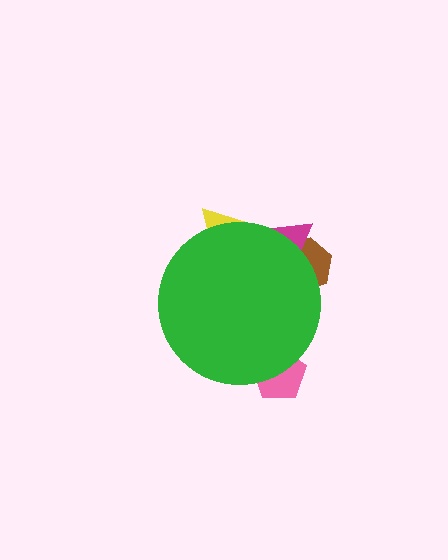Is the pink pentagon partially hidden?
Yes, the pink pentagon is partially hidden behind the green circle.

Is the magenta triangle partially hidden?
Yes, the magenta triangle is partially hidden behind the green circle.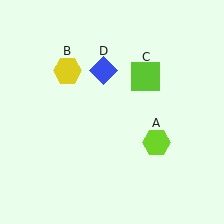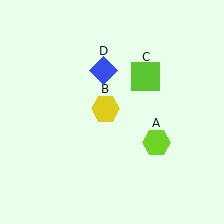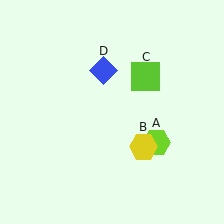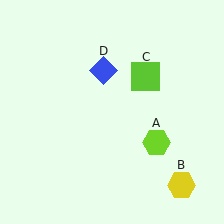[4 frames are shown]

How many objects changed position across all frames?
1 object changed position: yellow hexagon (object B).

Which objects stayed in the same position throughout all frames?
Lime hexagon (object A) and lime square (object C) and blue diamond (object D) remained stationary.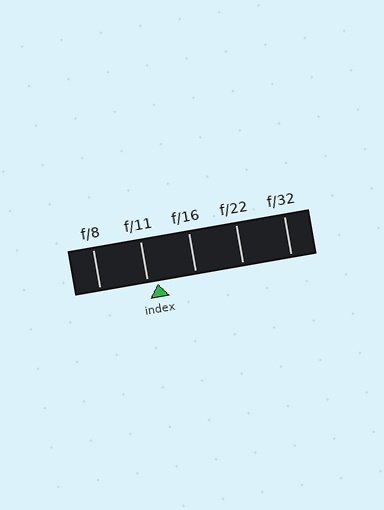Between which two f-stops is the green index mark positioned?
The index mark is between f/11 and f/16.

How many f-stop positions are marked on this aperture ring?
There are 5 f-stop positions marked.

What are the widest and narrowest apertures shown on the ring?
The widest aperture shown is f/8 and the narrowest is f/32.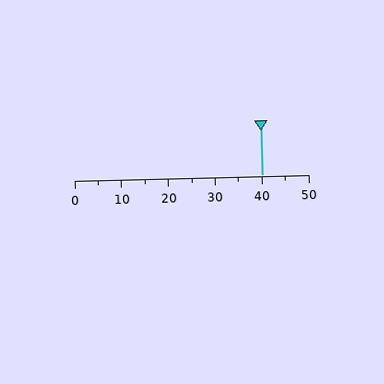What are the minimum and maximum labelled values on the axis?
The axis runs from 0 to 50.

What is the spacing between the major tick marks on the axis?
The major ticks are spaced 10 apart.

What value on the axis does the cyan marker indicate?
The marker indicates approximately 40.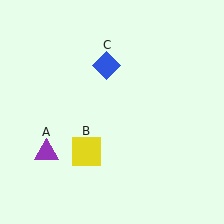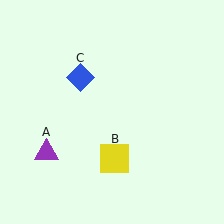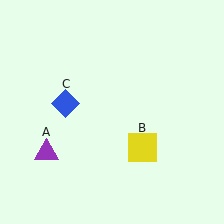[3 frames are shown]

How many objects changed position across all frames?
2 objects changed position: yellow square (object B), blue diamond (object C).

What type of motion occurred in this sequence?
The yellow square (object B), blue diamond (object C) rotated counterclockwise around the center of the scene.